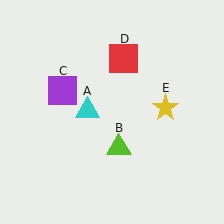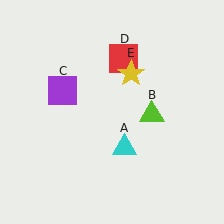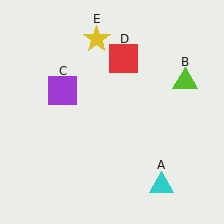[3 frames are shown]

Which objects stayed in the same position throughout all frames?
Purple square (object C) and red square (object D) remained stationary.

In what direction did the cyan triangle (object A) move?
The cyan triangle (object A) moved down and to the right.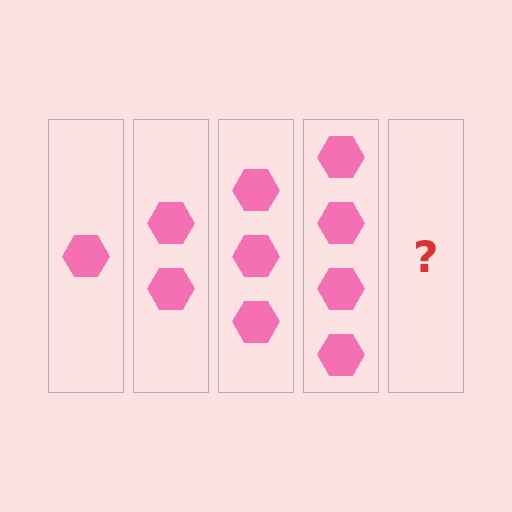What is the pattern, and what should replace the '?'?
The pattern is that each step adds one more hexagon. The '?' should be 5 hexagons.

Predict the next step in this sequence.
The next step is 5 hexagons.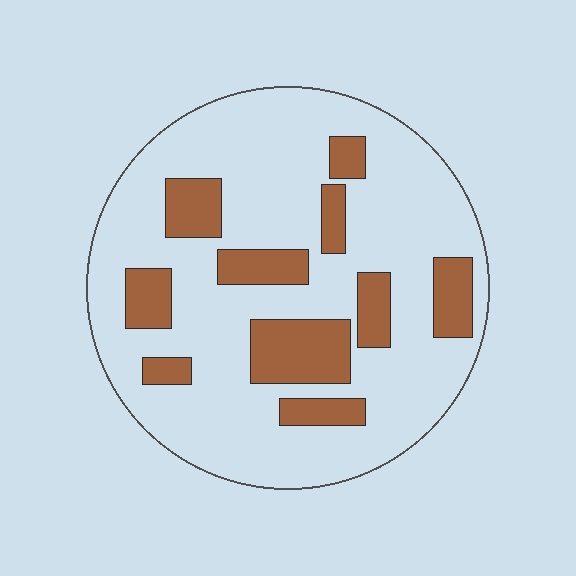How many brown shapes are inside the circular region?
10.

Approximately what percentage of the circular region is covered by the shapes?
Approximately 25%.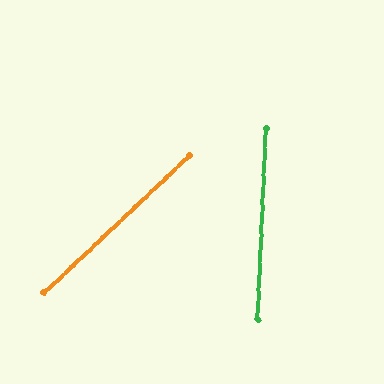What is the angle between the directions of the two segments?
Approximately 44 degrees.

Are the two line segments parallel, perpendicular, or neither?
Neither parallel nor perpendicular — they differ by about 44°.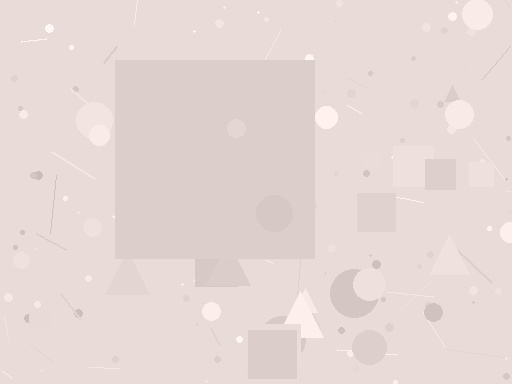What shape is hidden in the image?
A square is hidden in the image.